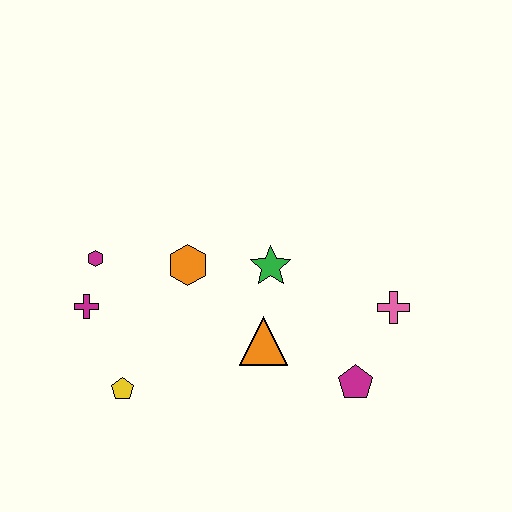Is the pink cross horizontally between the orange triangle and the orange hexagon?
No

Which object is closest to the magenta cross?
The magenta hexagon is closest to the magenta cross.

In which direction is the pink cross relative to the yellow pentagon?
The pink cross is to the right of the yellow pentagon.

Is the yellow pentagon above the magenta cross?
No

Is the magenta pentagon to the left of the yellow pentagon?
No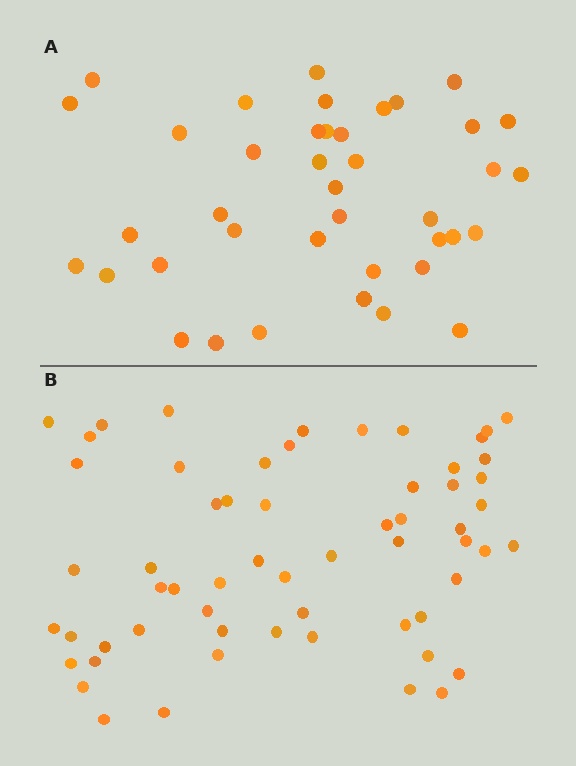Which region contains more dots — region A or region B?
Region B (the bottom region) has more dots.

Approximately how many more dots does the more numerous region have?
Region B has approximately 20 more dots than region A.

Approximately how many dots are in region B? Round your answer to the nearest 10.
About 60 dots.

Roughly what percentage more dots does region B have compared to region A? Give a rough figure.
About 50% more.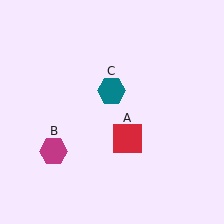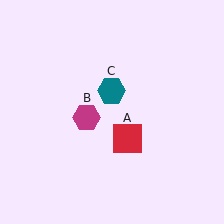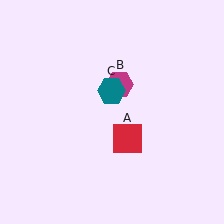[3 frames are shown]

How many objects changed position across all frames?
1 object changed position: magenta hexagon (object B).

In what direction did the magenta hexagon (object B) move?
The magenta hexagon (object B) moved up and to the right.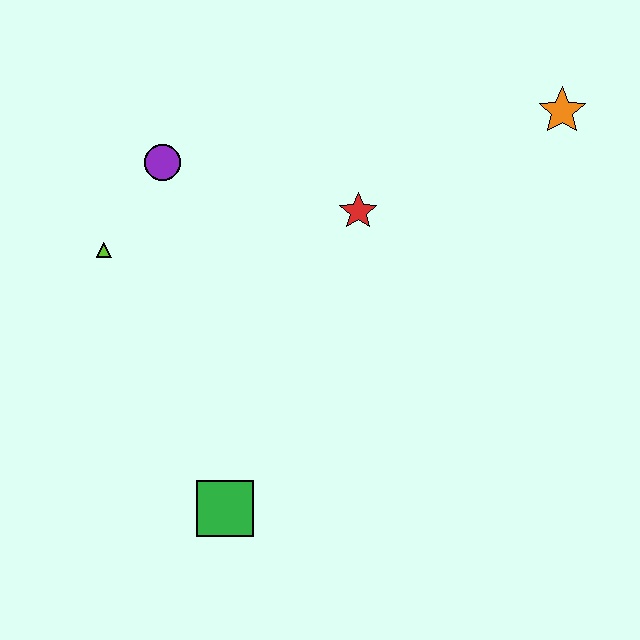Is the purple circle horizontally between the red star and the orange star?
No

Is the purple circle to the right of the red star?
No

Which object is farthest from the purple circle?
The orange star is farthest from the purple circle.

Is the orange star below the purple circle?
No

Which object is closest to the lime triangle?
The purple circle is closest to the lime triangle.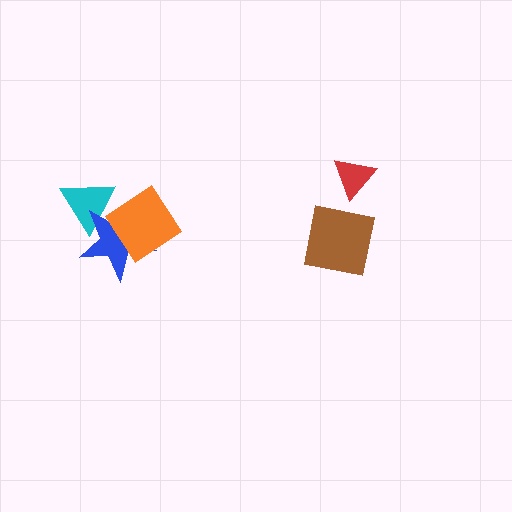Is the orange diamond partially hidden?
No, no other shape covers it.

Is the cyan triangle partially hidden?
Yes, it is partially covered by another shape.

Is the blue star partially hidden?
Yes, it is partially covered by another shape.